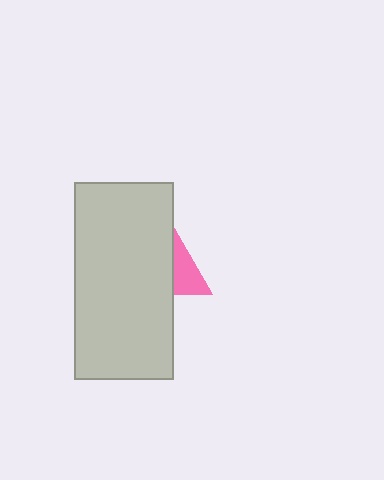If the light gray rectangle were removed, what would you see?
You would see the complete pink triangle.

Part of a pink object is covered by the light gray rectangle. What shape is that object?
It is a triangle.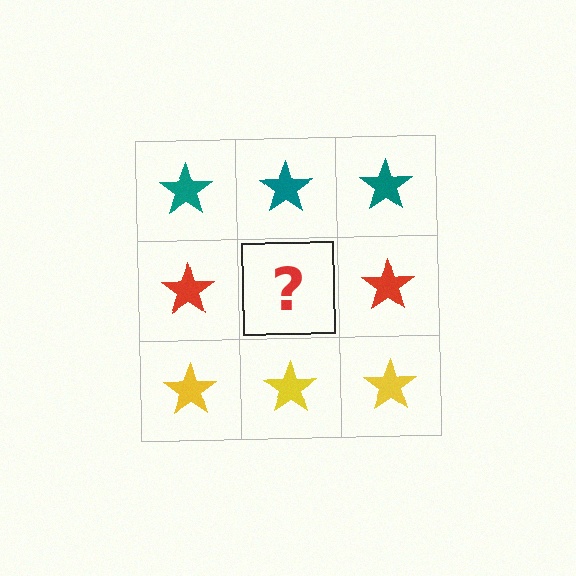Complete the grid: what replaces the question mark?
The question mark should be replaced with a red star.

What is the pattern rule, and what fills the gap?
The rule is that each row has a consistent color. The gap should be filled with a red star.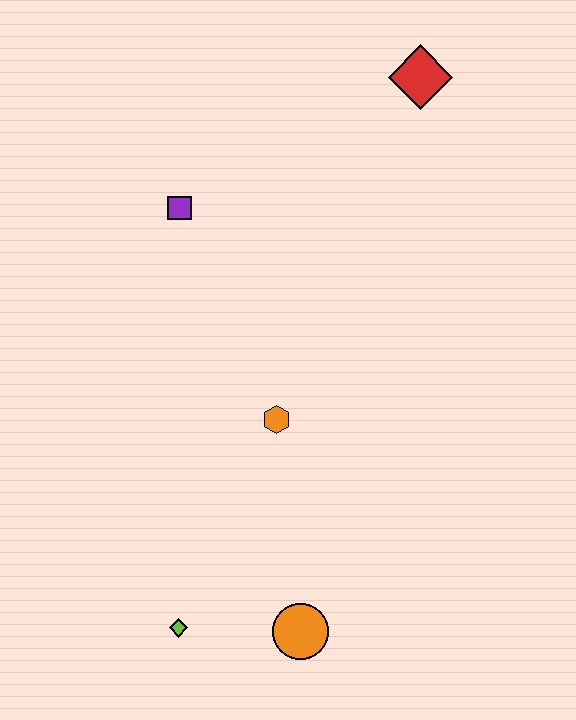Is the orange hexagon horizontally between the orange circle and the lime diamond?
Yes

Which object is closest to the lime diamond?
The orange circle is closest to the lime diamond.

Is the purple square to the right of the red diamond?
No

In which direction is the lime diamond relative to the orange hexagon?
The lime diamond is below the orange hexagon.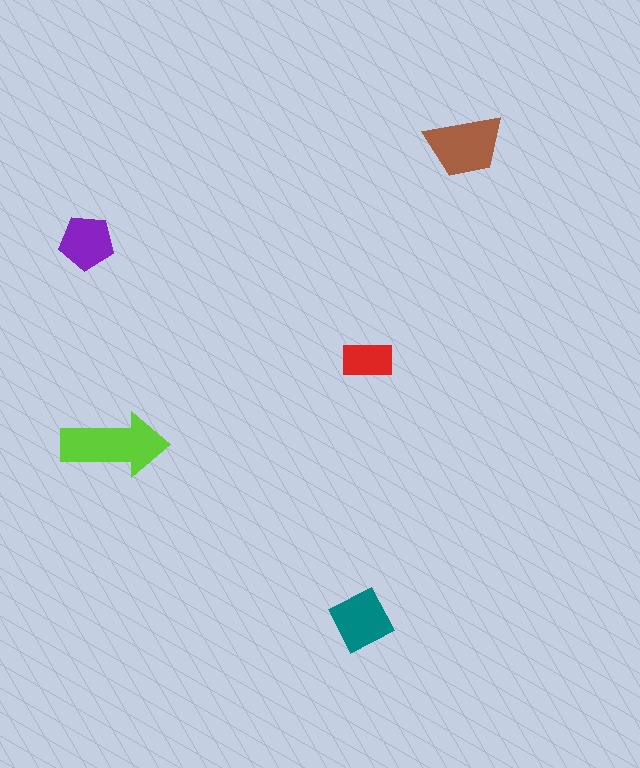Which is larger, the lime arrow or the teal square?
The lime arrow.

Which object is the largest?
The lime arrow.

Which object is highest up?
The brown trapezoid is topmost.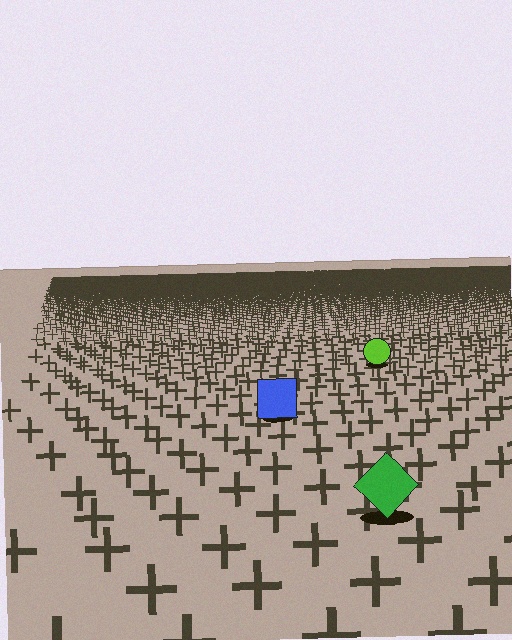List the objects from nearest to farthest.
From nearest to farthest: the green diamond, the blue square, the lime circle.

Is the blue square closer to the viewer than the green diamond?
No. The green diamond is closer — you can tell from the texture gradient: the ground texture is coarser near it.